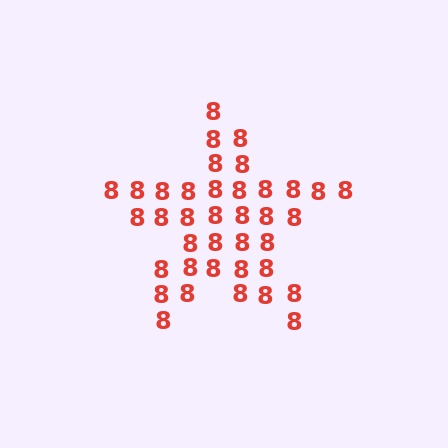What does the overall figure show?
The overall figure shows a star.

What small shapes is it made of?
It is made of small digit 8's.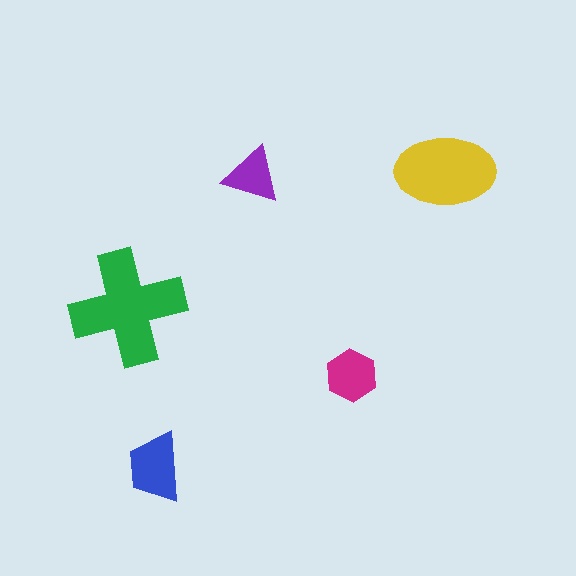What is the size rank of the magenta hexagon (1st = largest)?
4th.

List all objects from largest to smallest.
The green cross, the yellow ellipse, the blue trapezoid, the magenta hexagon, the purple triangle.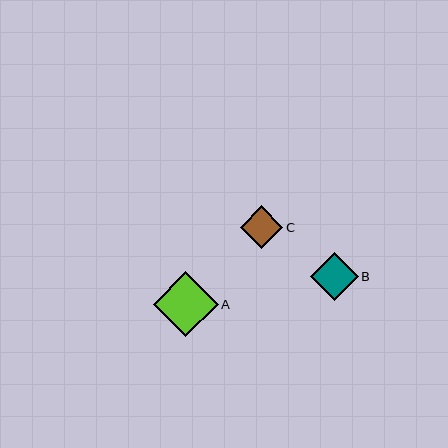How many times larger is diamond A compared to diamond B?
Diamond A is approximately 1.3 times the size of diamond B.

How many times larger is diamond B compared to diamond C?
Diamond B is approximately 1.1 times the size of diamond C.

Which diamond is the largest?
Diamond A is the largest with a size of approximately 65 pixels.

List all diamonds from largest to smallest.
From largest to smallest: A, B, C.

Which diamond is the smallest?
Diamond C is the smallest with a size of approximately 43 pixels.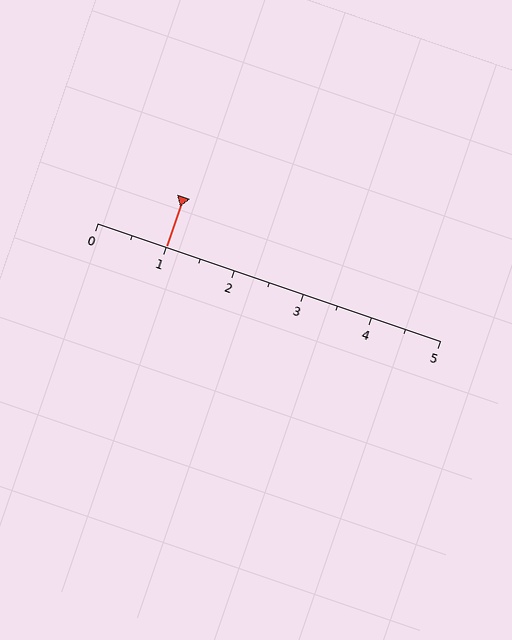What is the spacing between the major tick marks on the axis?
The major ticks are spaced 1 apart.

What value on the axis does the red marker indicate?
The marker indicates approximately 1.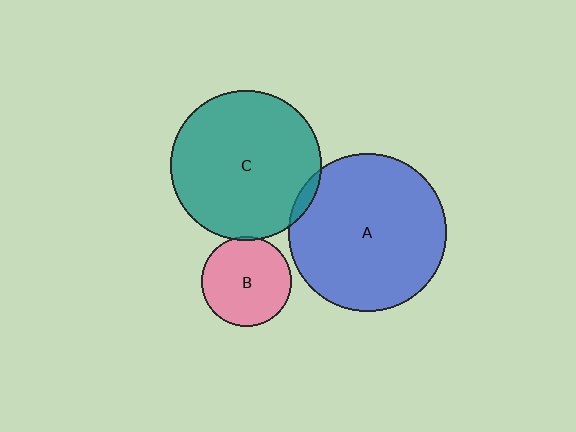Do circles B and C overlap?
Yes.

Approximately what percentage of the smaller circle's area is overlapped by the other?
Approximately 5%.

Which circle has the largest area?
Circle A (blue).